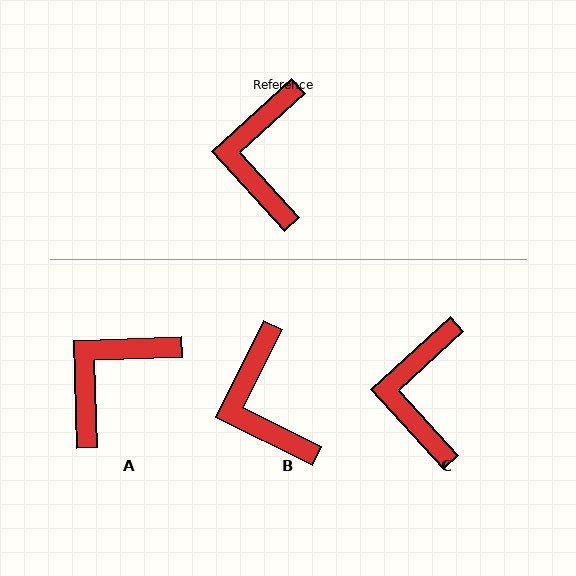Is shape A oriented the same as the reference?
No, it is off by about 41 degrees.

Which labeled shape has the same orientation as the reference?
C.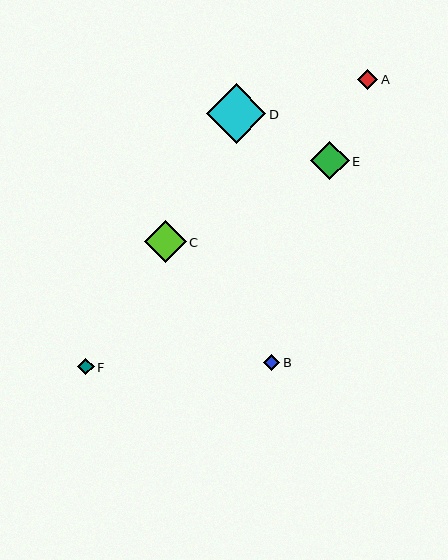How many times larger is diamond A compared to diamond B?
Diamond A is approximately 1.3 times the size of diamond B.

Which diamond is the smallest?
Diamond F is the smallest with a size of approximately 16 pixels.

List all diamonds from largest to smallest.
From largest to smallest: D, C, E, A, B, F.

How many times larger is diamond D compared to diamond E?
Diamond D is approximately 1.5 times the size of diamond E.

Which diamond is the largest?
Diamond D is the largest with a size of approximately 59 pixels.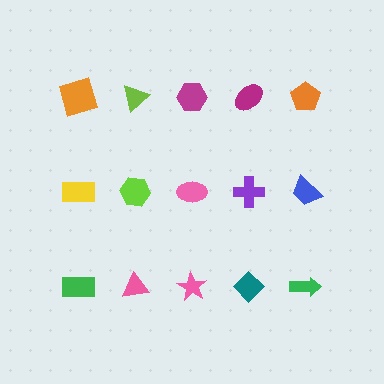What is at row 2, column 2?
A lime hexagon.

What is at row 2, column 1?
A yellow rectangle.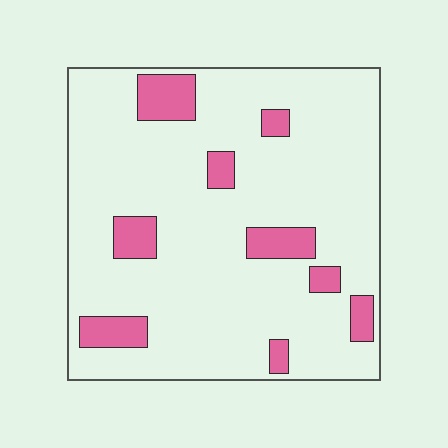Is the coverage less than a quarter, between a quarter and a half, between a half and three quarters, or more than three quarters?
Less than a quarter.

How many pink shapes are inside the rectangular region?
9.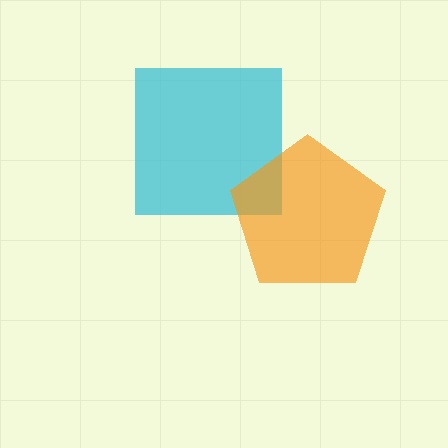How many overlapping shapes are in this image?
There are 2 overlapping shapes in the image.